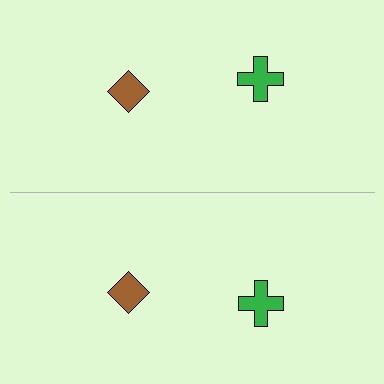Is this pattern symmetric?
Yes, this pattern has bilateral (reflection) symmetry.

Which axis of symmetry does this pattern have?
The pattern has a horizontal axis of symmetry running through the center of the image.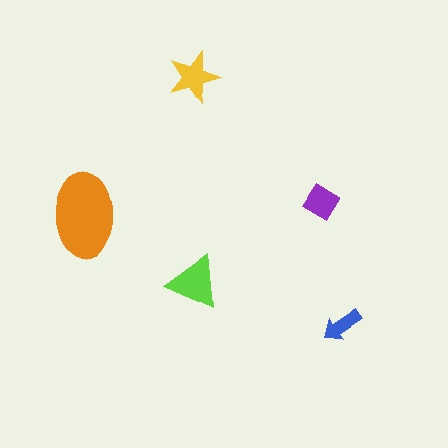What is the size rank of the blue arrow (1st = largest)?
5th.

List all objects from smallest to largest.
The blue arrow, the purple diamond, the yellow star, the lime triangle, the orange ellipse.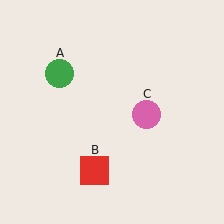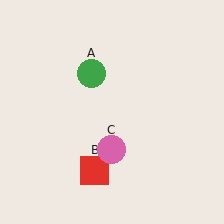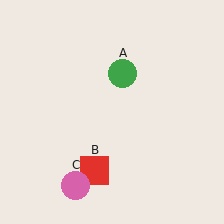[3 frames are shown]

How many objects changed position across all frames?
2 objects changed position: green circle (object A), pink circle (object C).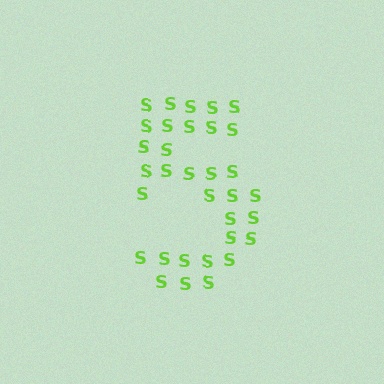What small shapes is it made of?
It is made of small letter S's.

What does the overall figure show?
The overall figure shows the digit 5.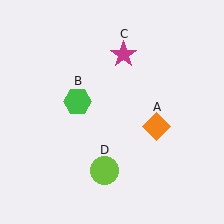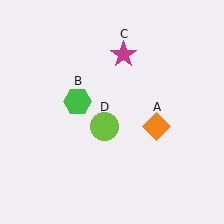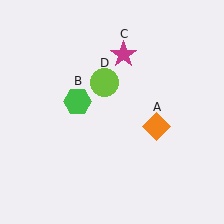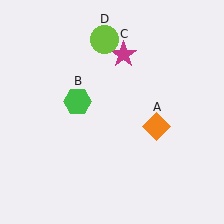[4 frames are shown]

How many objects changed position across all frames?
1 object changed position: lime circle (object D).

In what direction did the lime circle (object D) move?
The lime circle (object D) moved up.